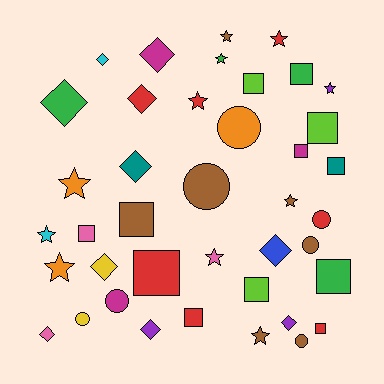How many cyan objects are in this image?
There are 2 cyan objects.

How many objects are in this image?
There are 40 objects.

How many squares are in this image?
There are 12 squares.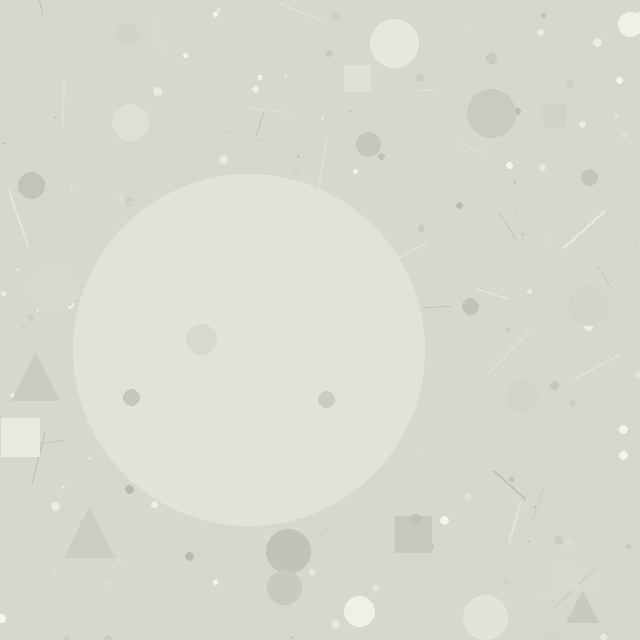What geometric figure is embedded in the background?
A circle is embedded in the background.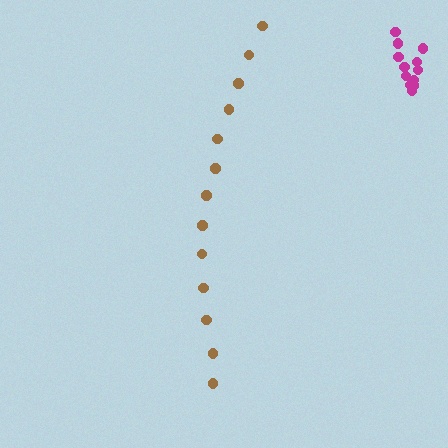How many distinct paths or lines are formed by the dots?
There are 2 distinct paths.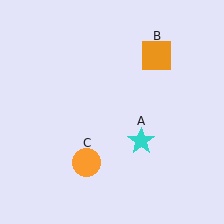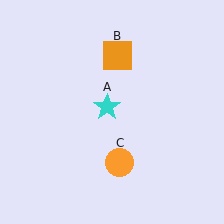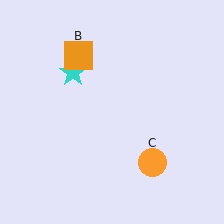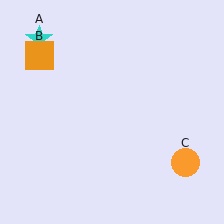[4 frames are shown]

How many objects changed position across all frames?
3 objects changed position: cyan star (object A), orange square (object B), orange circle (object C).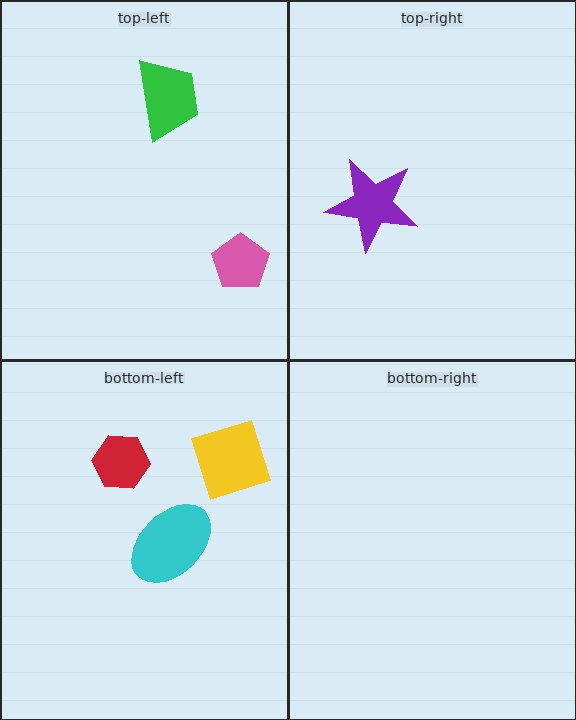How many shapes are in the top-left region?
2.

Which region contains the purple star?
The top-right region.